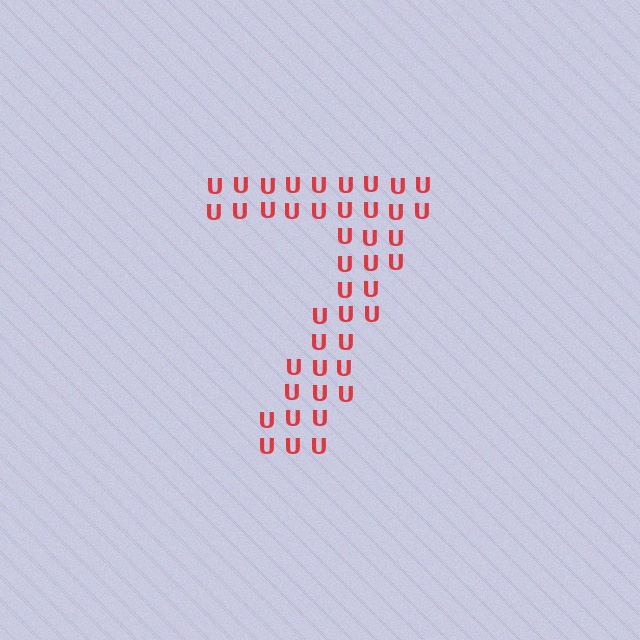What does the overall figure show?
The overall figure shows the digit 7.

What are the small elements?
The small elements are letter U's.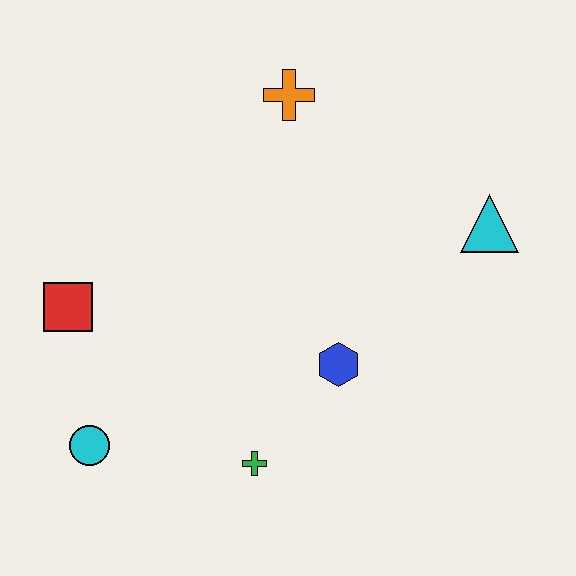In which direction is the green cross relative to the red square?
The green cross is to the right of the red square.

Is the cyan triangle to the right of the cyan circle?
Yes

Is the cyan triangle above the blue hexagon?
Yes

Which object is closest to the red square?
The cyan circle is closest to the red square.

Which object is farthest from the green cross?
The orange cross is farthest from the green cross.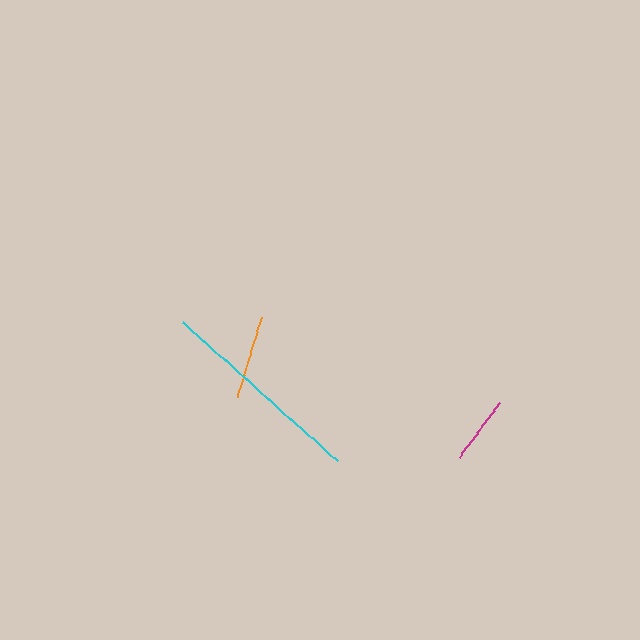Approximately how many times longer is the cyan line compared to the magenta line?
The cyan line is approximately 3.1 times the length of the magenta line.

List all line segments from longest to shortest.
From longest to shortest: cyan, orange, magenta.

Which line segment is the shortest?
The magenta line is the shortest at approximately 68 pixels.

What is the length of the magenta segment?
The magenta segment is approximately 68 pixels long.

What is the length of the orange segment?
The orange segment is approximately 84 pixels long.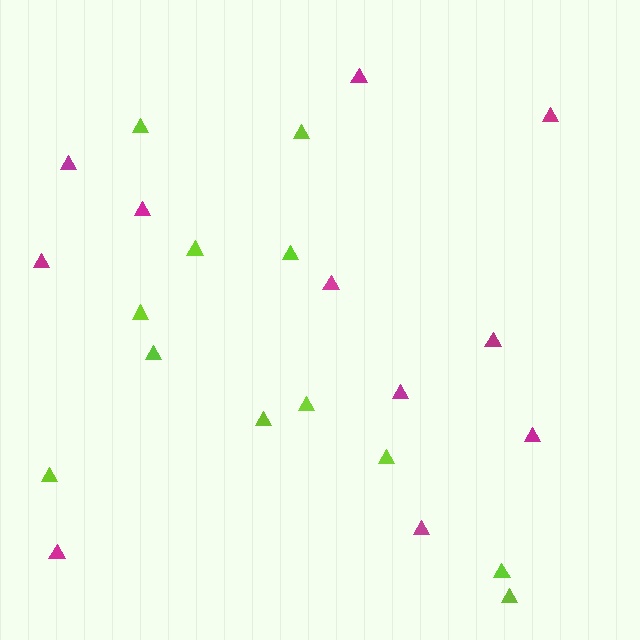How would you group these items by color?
There are 2 groups: one group of lime triangles (12) and one group of magenta triangles (11).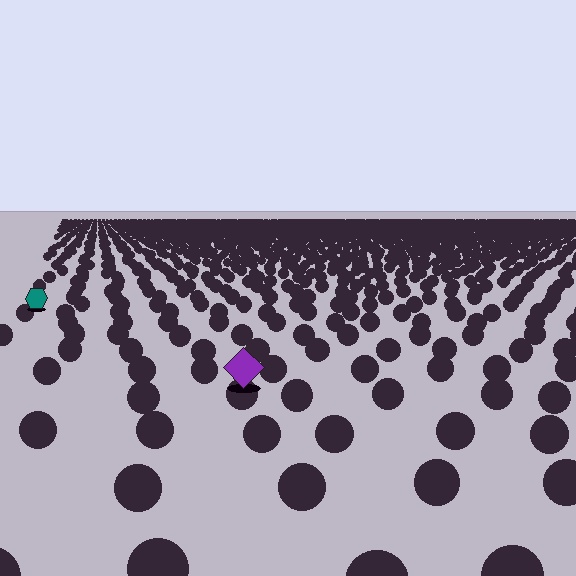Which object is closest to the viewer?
The purple diamond is closest. The texture marks near it are larger and more spread out.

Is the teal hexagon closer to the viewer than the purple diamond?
No. The purple diamond is closer — you can tell from the texture gradient: the ground texture is coarser near it.